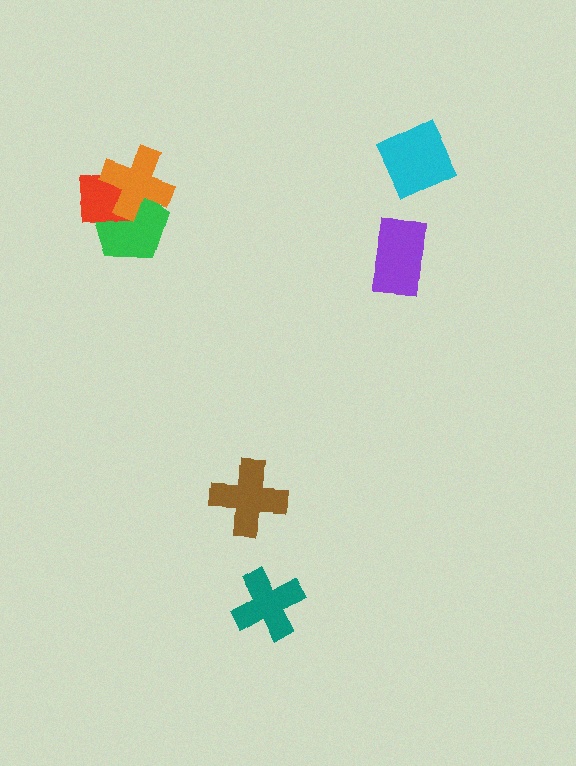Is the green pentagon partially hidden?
Yes, it is partially covered by another shape.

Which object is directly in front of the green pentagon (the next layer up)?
The red square is directly in front of the green pentagon.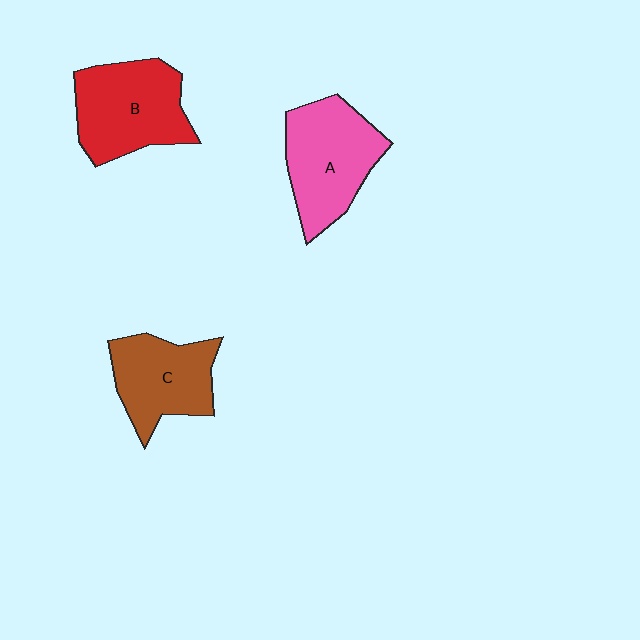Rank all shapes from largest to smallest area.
From largest to smallest: B (red), A (pink), C (brown).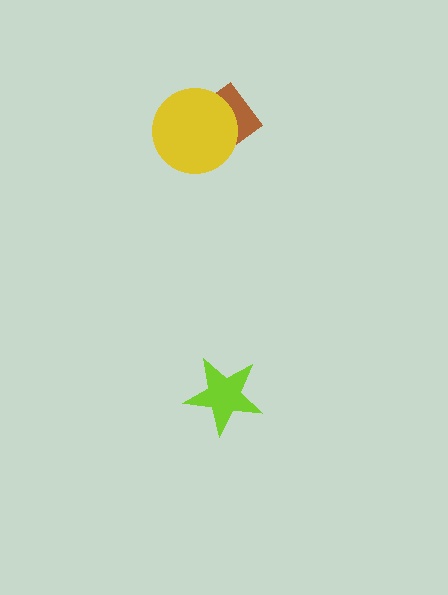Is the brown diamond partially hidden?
Yes, it is partially covered by another shape.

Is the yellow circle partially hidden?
No, no other shape covers it.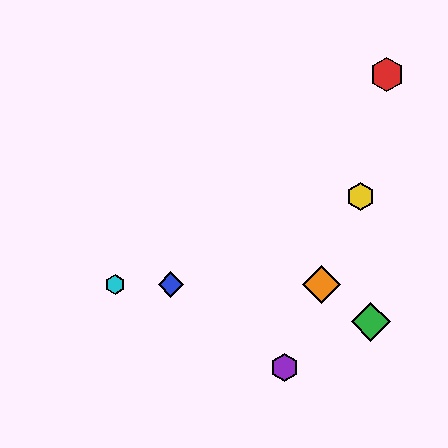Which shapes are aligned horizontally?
The blue diamond, the orange diamond, the cyan hexagon are aligned horizontally.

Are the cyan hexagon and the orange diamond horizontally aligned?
Yes, both are at y≈285.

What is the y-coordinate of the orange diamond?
The orange diamond is at y≈285.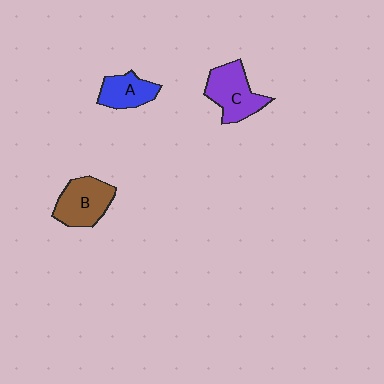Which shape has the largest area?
Shape C (purple).